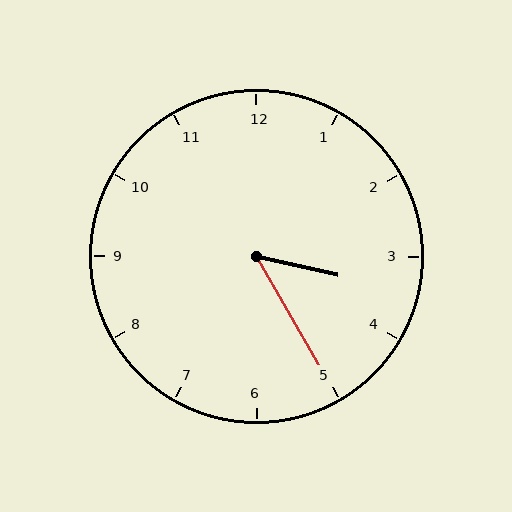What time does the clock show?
3:25.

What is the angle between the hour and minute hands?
Approximately 48 degrees.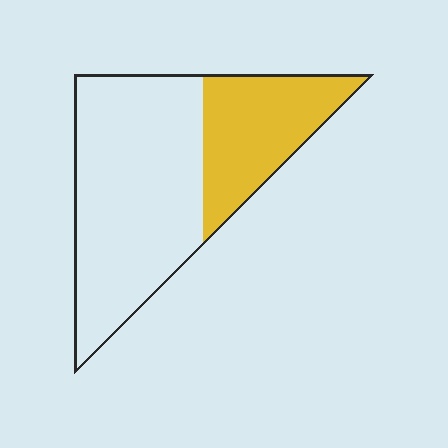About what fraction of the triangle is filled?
About one third (1/3).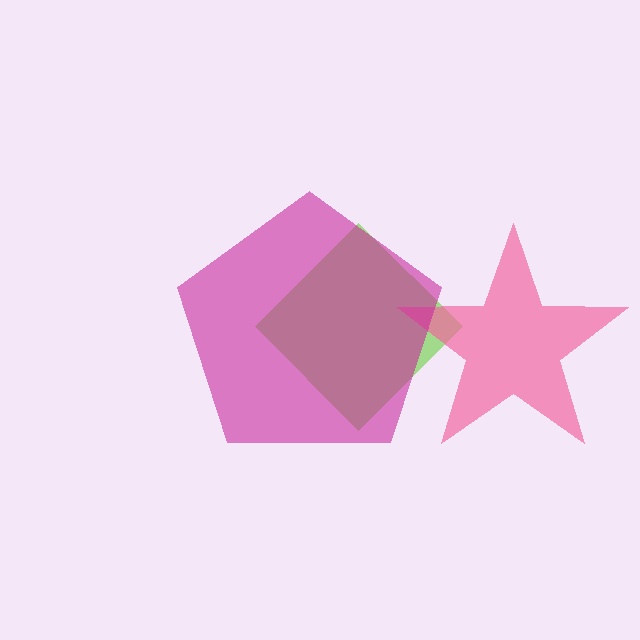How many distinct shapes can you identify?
There are 3 distinct shapes: a lime diamond, a pink star, a magenta pentagon.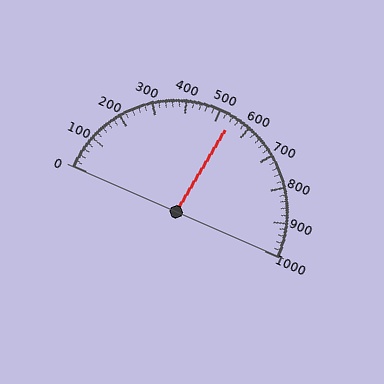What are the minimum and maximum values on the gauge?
The gauge ranges from 0 to 1000.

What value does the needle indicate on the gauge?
The needle indicates approximately 540.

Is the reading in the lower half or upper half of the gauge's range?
The reading is in the upper half of the range (0 to 1000).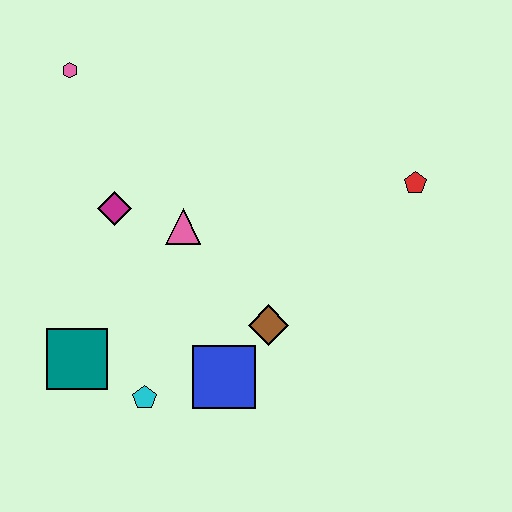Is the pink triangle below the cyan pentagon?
No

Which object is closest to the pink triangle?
The magenta diamond is closest to the pink triangle.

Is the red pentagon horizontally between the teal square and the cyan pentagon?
No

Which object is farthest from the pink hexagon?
The red pentagon is farthest from the pink hexagon.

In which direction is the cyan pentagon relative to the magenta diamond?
The cyan pentagon is below the magenta diamond.